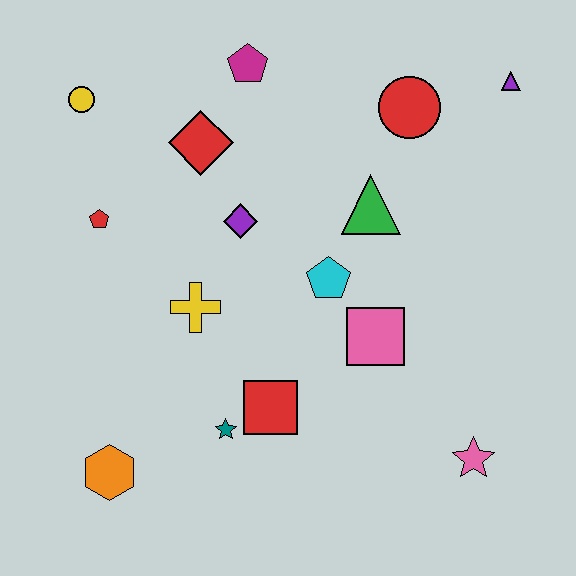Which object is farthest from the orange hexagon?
The purple triangle is farthest from the orange hexagon.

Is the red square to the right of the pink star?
No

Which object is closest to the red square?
The teal star is closest to the red square.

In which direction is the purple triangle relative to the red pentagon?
The purple triangle is to the right of the red pentagon.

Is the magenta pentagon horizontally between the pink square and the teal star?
Yes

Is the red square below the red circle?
Yes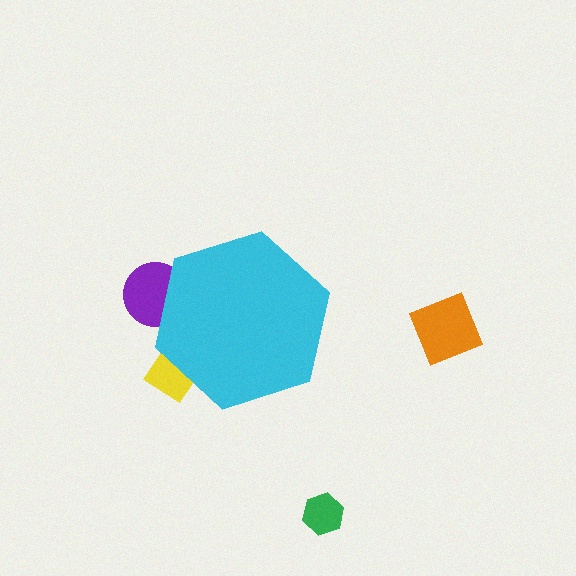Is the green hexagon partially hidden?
No, the green hexagon is fully visible.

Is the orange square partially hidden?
No, the orange square is fully visible.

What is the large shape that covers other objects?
A cyan hexagon.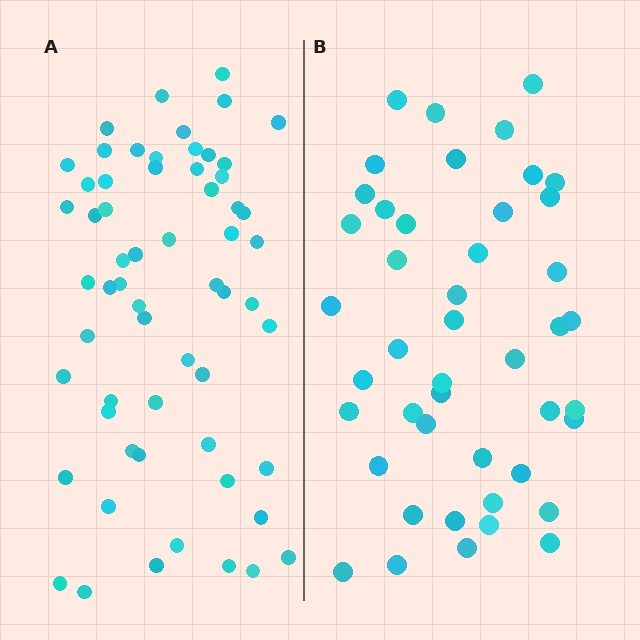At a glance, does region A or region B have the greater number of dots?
Region A (the left region) has more dots.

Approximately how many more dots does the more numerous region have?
Region A has approximately 15 more dots than region B.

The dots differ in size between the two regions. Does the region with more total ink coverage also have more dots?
No. Region B has more total ink coverage because its dots are larger, but region A actually contains more individual dots. Total area can be misleading — the number of items is what matters here.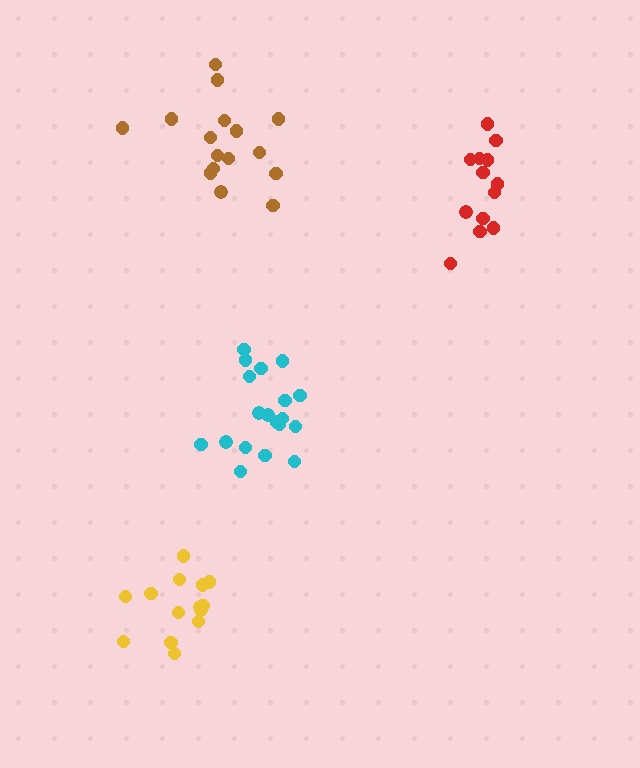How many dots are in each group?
Group 1: 13 dots, Group 2: 19 dots, Group 3: 14 dots, Group 4: 16 dots (62 total).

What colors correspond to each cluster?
The clusters are colored: red, cyan, yellow, brown.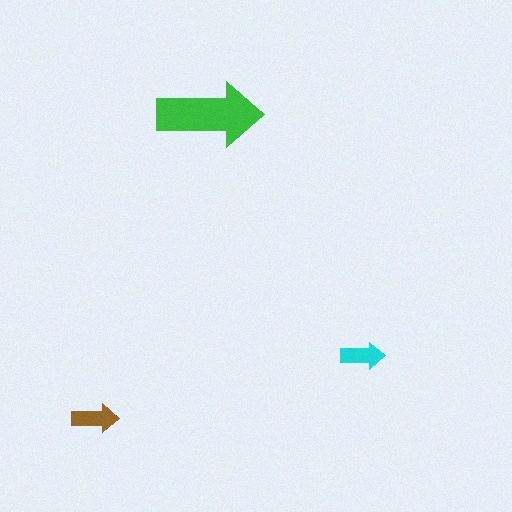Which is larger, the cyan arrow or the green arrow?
The green one.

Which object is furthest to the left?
The brown arrow is leftmost.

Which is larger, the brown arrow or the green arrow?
The green one.